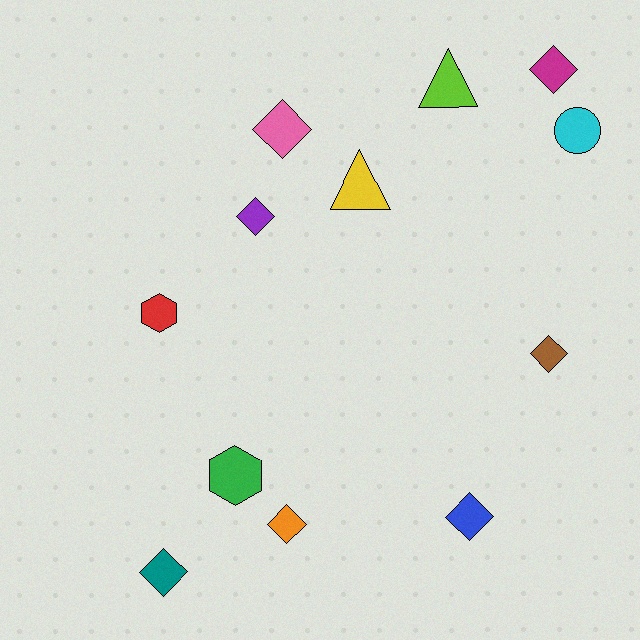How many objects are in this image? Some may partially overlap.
There are 12 objects.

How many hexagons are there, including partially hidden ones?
There are 2 hexagons.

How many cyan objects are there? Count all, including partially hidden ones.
There is 1 cyan object.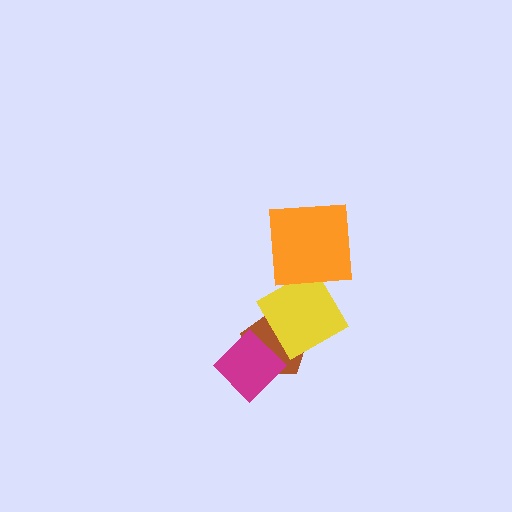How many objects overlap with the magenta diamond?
2 objects overlap with the magenta diamond.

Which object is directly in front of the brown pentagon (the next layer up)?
The magenta diamond is directly in front of the brown pentagon.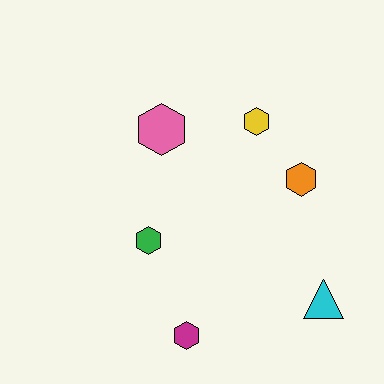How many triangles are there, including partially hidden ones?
There is 1 triangle.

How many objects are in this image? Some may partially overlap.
There are 6 objects.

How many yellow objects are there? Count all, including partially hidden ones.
There is 1 yellow object.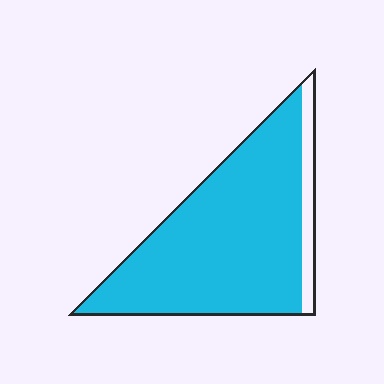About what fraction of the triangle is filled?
About nine tenths (9/10).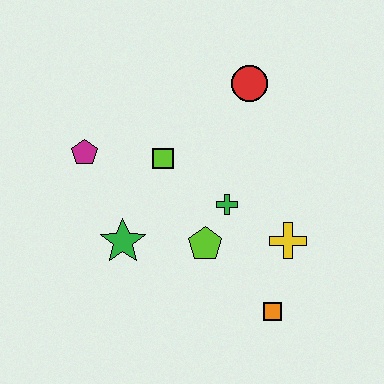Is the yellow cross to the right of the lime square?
Yes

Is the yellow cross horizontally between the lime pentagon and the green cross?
No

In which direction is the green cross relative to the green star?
The green cross is to the right of the green star.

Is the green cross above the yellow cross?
Yes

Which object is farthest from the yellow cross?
The magenta pentagon is farthest from the yellow cross.